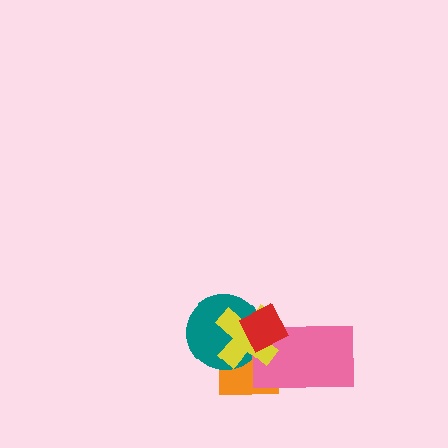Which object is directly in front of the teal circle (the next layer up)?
The yellow cross is directly in front of the teal circle.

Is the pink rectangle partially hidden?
Yes, it is partially covered by another shape.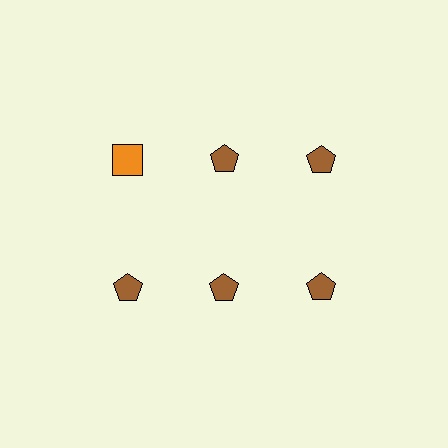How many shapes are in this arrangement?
There are 6 shapes arranged in a grid pattern.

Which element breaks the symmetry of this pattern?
The orange square in the top row, leftmost column breaks the symmetry. All other shapes are brown pentagons.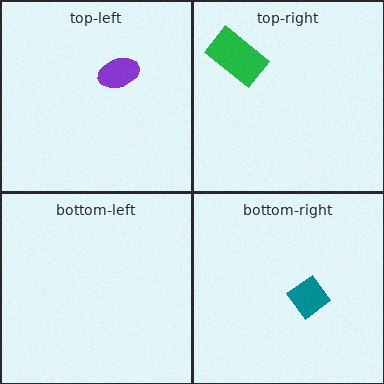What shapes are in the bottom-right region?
The teal diamond.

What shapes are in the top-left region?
The purple ellipse.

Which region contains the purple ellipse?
The top-left region.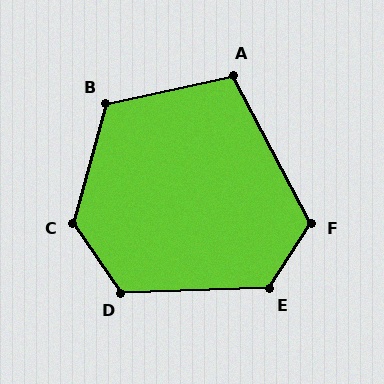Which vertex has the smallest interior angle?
A, at approximately 105 degrees.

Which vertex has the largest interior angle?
C, at approximately 130 degrees.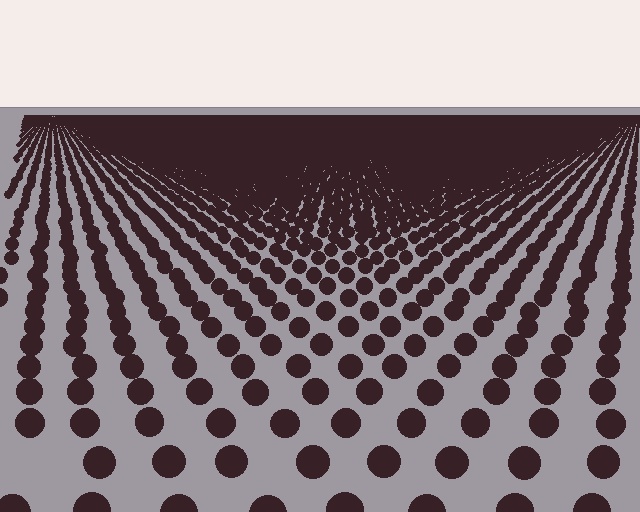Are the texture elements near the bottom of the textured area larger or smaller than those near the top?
Larger. Near the bottom, elements are closer to the viewer and appear at a bigger on-screen size.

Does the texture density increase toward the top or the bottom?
Density increases toward the top.